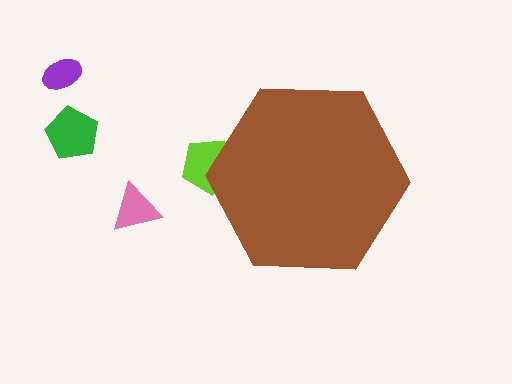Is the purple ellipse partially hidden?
No, the purple ellipse is fully visible.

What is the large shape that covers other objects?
A brown hexagon.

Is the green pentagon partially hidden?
No, the green pentagon is fully visible.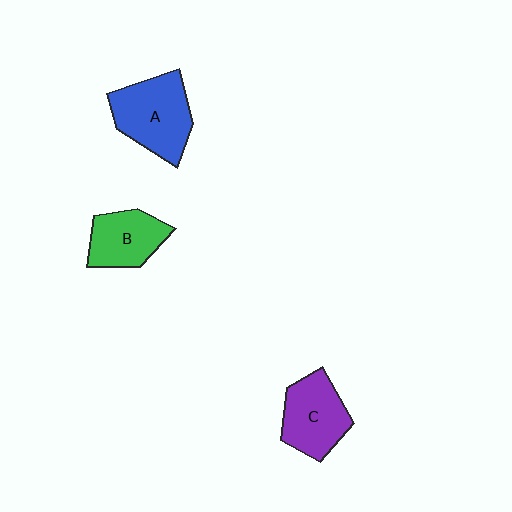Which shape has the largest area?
Shape A (blue).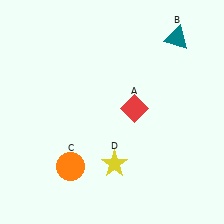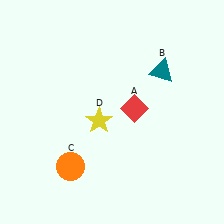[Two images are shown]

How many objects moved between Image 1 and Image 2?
2 objects moved between the two images.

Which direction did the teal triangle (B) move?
The teal triangle (B) moved down.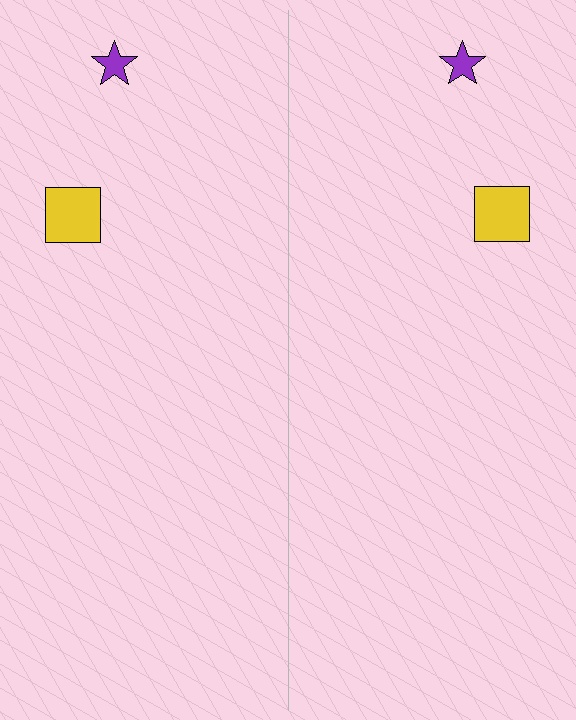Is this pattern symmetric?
Yes, this pattern has bilateral (reflection) symmetry.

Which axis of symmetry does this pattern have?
The pattern has a vertical axis of symmetry running through the center of the image.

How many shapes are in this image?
There are 4 shapes in this image.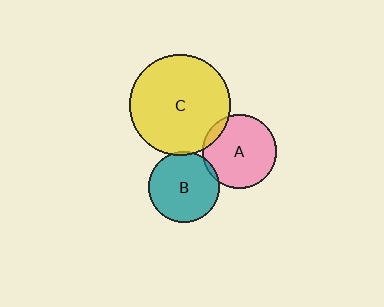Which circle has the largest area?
Circle C (yellow).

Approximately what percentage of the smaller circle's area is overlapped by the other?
Approximately 10%.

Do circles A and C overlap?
Yes.